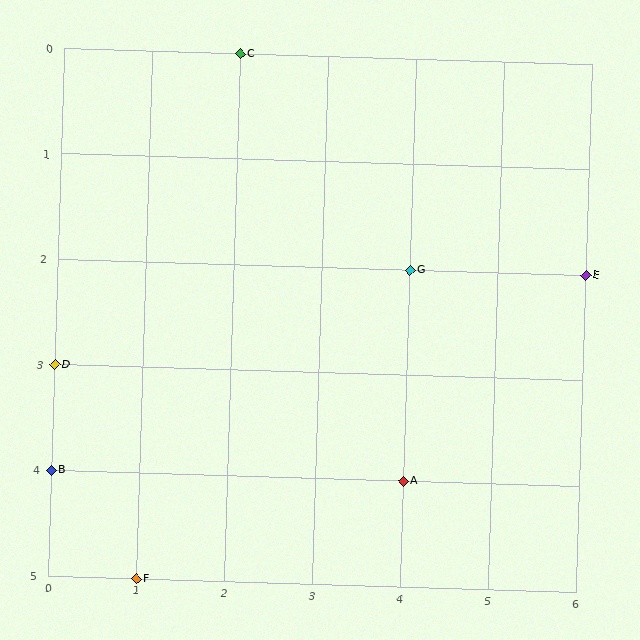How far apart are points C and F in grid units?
Points C and F are 1 column and 5 rows apart (about 5.1 grid units diagonally).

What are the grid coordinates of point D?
Point D is at grid coordinates (0, 3).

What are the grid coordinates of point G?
Point G is at grid coordinates (4, 2).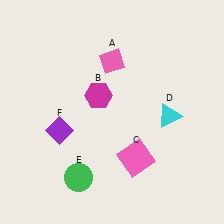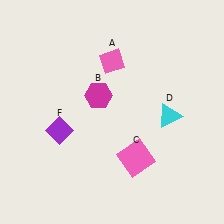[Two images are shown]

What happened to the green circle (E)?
The green circle (E) was removed in Image 2. It was in the bottom-left area of Image 1.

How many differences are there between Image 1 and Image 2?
There is 1 difference between the two images.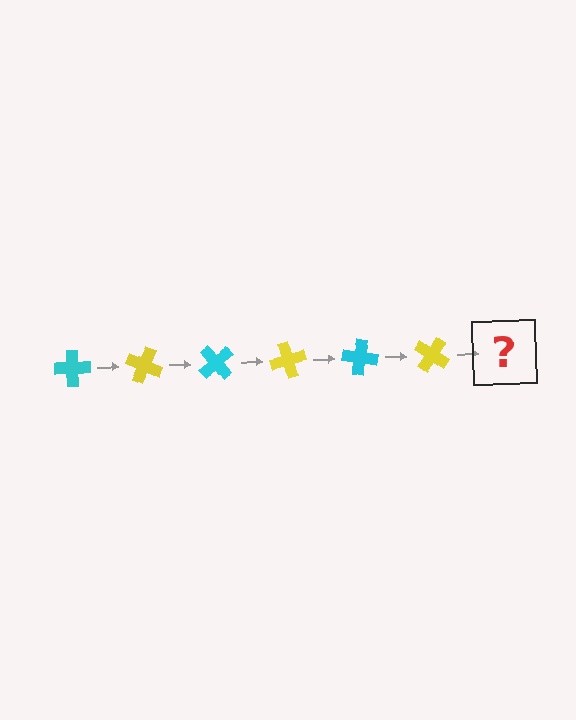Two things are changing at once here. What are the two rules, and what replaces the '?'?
The two rules are that it rotates 25 degrees each step and the color cycles through cyan and yellow. The '?' should be a cyan cross, rotated 150 degrees from the start.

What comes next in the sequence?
The next element should be a cyan cross, rotated 150 degrees from the start.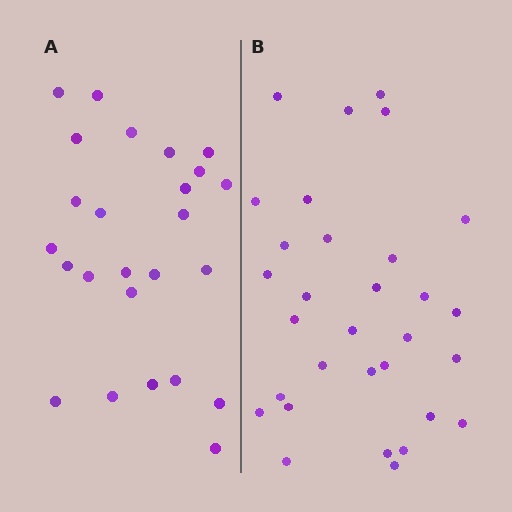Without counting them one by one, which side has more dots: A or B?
Region B (the right region) has more dots.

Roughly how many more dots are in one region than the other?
Region B has about 6 more dots than region A.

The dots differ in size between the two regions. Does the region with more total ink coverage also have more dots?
No. Region A has more total ink coverage because its dots are larger, but region B actually contains more individual dots. Total area can be misleading — the number of items is what matters here.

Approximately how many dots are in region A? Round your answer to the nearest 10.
About 20 dots. (The exact count is 25, which rounds to 20.)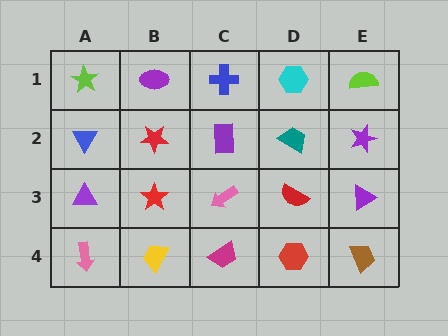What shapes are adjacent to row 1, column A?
A blue triangle (row 2, column A), a purple ellipse (row 1, column B).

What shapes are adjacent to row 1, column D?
A teal trapezoid (row 2, column D), a blue cross (row 1, column C), a lime semicircle (row 1, column E).